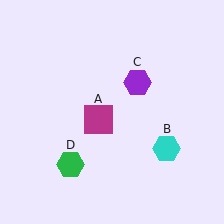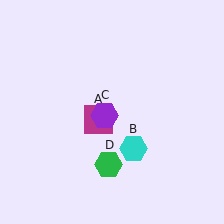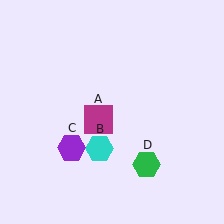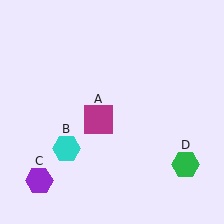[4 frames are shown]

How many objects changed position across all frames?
3 objects changed position: cyan hexagon (object B), purple hexagon (object C), green hexagon (object D).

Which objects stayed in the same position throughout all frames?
Magenta square (object A) remained stationary.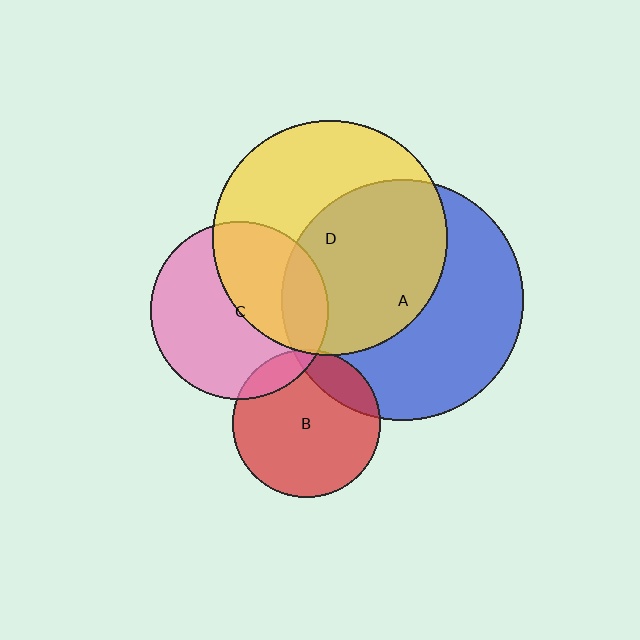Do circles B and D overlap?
Yes.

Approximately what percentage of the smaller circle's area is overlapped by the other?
Approximately 5%.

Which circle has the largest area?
Circle A (blue).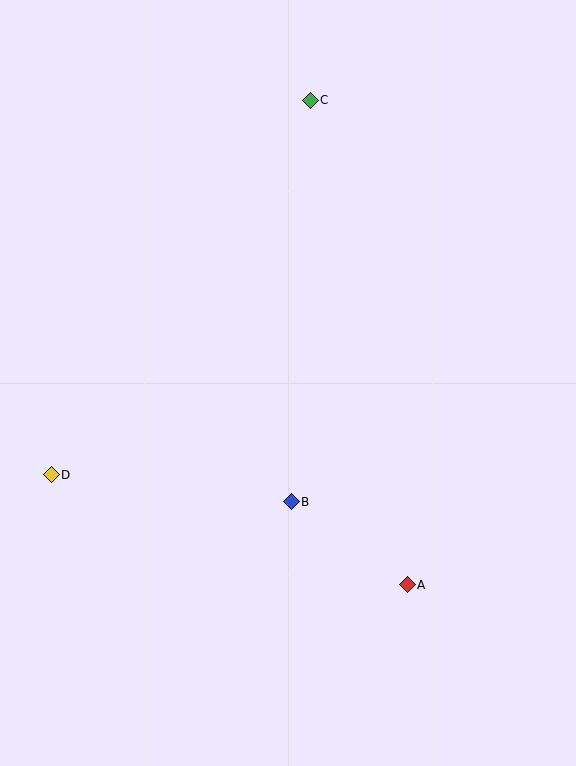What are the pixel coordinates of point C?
Point C is at (310, 100).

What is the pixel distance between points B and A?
The distance between B and A is 143 pixels.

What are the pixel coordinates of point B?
Point B is at (291, 502).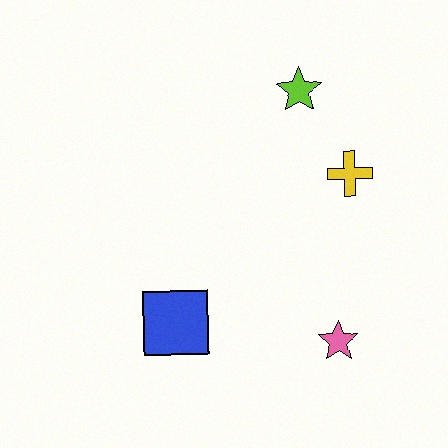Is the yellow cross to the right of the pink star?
Yes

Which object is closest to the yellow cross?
The lime star is closest to the yellow cross.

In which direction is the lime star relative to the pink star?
The lime star is above the pink star.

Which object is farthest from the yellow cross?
The blue square is farthest from the yellow cross.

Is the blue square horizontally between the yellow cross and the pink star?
No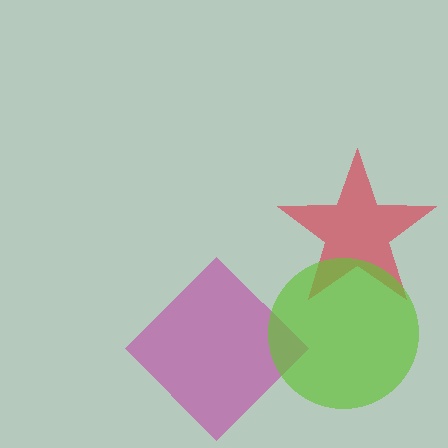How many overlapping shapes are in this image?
There are 3 overlapping shapes in the image.